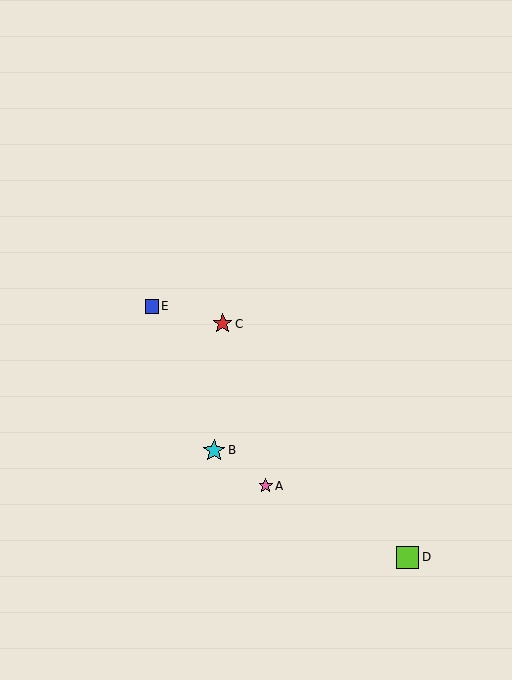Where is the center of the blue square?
The center of the blue square is at (152, 306).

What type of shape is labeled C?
Shape C is a red star.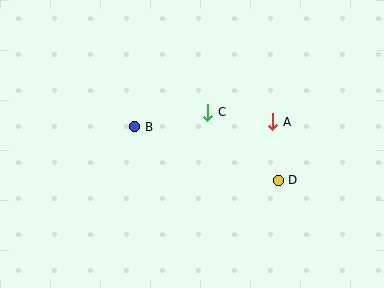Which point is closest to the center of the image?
Point C at (208, 112) is closest to the center.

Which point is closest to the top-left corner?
Point B is closest to the top-left corner.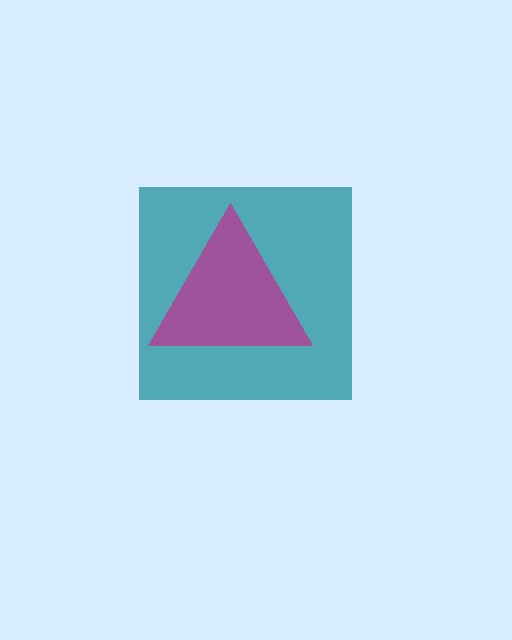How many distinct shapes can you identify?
There are 2 distinct shapes: a teal square, a magenta triangle.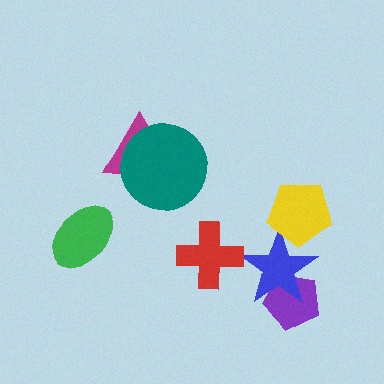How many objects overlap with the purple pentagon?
1 object overlaps with the purple pentagon.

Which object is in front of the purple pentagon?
The blue star is in front of the purple pentagon.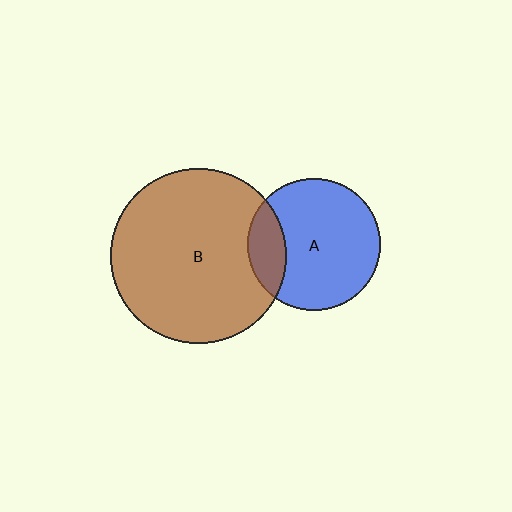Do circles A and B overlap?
Yes.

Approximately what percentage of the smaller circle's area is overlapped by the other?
Approximately 20%.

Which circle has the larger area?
Circle B (brown).